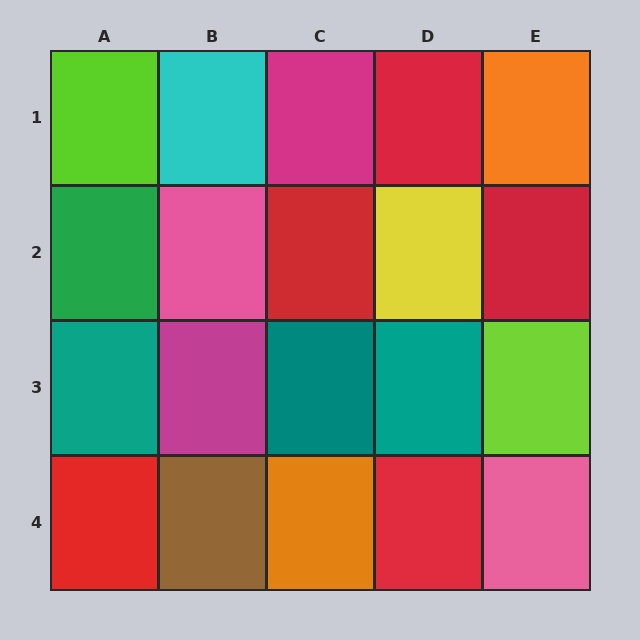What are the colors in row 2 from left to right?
Green, pink, red, yellow, red.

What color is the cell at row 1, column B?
Cyan.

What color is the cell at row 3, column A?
Teal.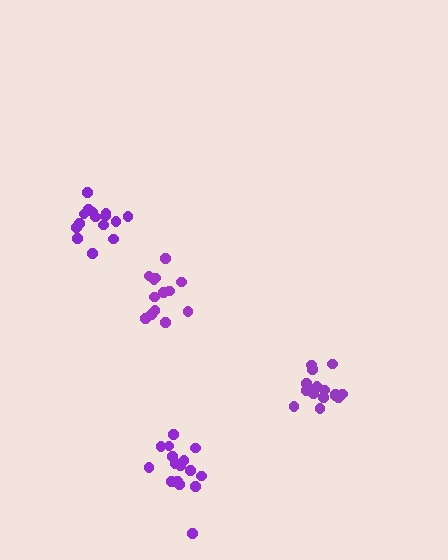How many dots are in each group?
Group 1: 17 dots, Group 2: 13 dots, Group 3: 17 dots, Group 4: 15 dots (62 total).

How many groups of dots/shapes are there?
There are 4 groups.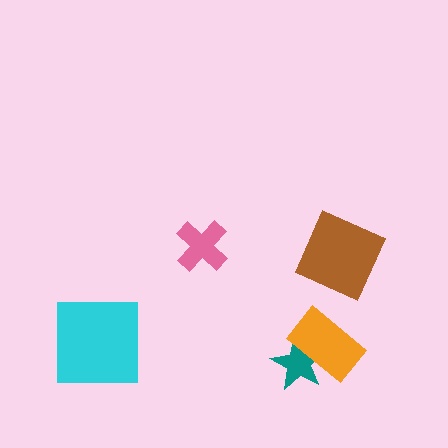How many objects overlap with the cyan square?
0 objects overlap with the cyan square.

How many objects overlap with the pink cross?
0 objects overlap with the pink cross.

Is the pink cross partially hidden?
No, no other shape covers it.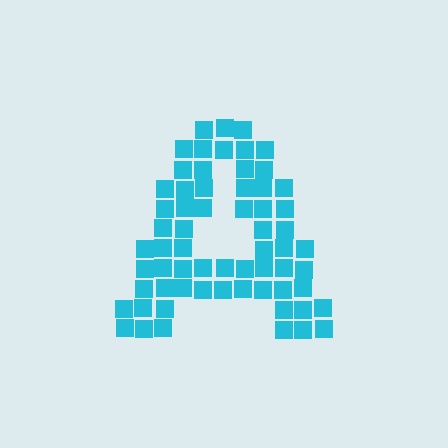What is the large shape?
The large shape is the letter A.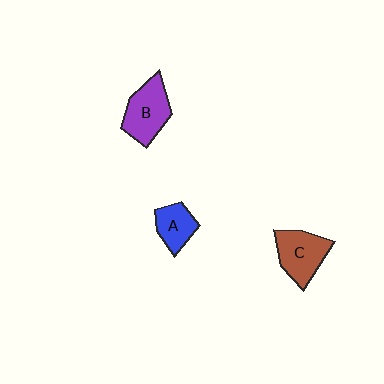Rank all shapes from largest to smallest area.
From largest to smallest: B (purple), C (brown), A (blue).